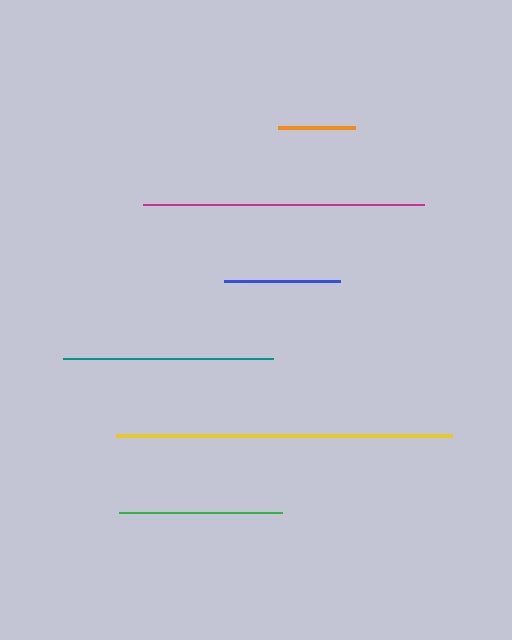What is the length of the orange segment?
The orange segment is approximately 78 pixels long.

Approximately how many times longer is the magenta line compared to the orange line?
The magenta line is approximately 3.6 times the length of the orange line.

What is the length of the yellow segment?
The yellow segment is approximately 336 pixels long.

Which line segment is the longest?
The yellow line is the longest at approximately 336 pixels.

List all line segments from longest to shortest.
From longest to shortest: yellow, magenta, teal, green, blue, orange.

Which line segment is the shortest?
The orange line is the shortest at approximately 78 pixels.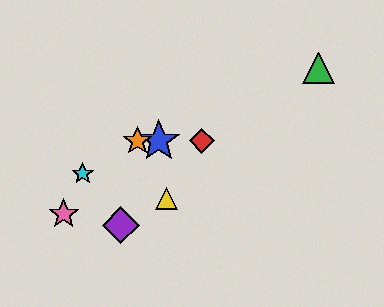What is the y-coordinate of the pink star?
The pink star is at y≈214.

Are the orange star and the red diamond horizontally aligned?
Yes, both are at y≈141.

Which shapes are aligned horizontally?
The red diamond, the blue star, the orange star are aligned horizontally.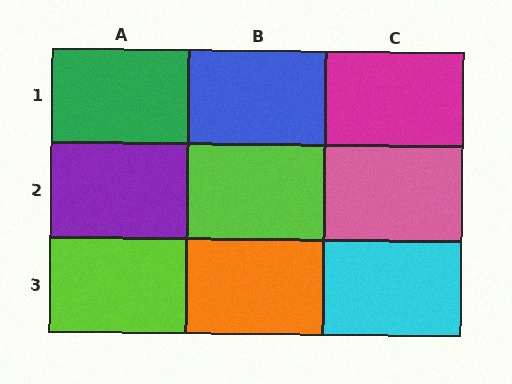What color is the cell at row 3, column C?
Cyan.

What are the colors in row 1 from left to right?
Green, blue, magenta.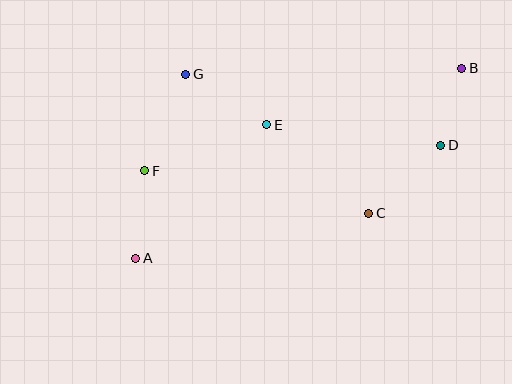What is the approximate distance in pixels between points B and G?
The distance between B and G is approximately 276 pixels.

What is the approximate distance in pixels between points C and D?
The distance between C and D is approximately 99 pixels.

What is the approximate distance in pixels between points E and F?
The distance between E and F is approximately 130 pixels.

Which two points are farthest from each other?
Points A and B are farthest from each other.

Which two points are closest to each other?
Points B and D are closest to each other.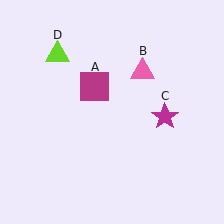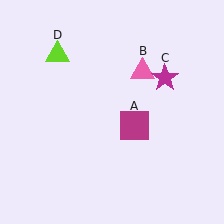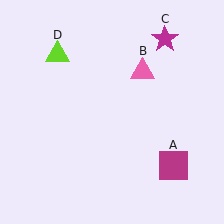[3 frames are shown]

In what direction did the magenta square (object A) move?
The magenta square (object A) moved down and to the right.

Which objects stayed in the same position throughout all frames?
Pink triangle (object B) and lime triangle (object D) remained stationary.